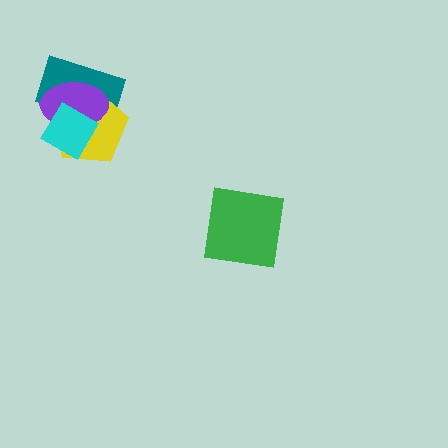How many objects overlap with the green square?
0 objects overlap with the green square.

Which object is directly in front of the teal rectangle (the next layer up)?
The yellow pentagon is directly in front of the teal rectangle.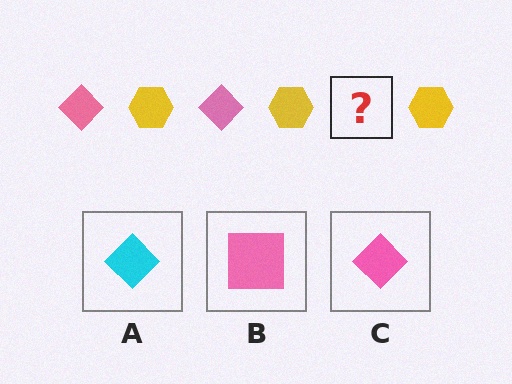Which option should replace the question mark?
Option C.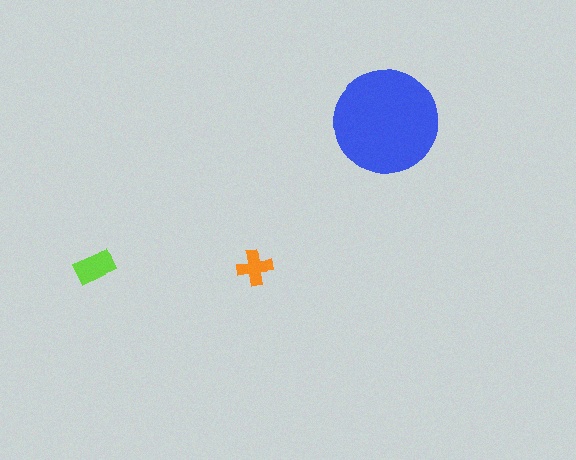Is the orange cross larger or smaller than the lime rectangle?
Smaller.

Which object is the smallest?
The orange cross.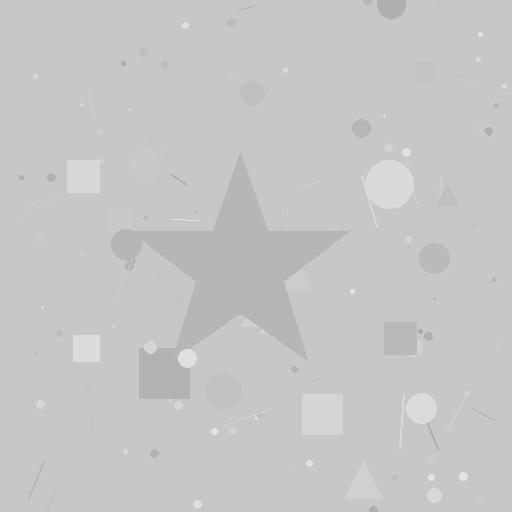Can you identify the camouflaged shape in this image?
The camouflaged shape is a star.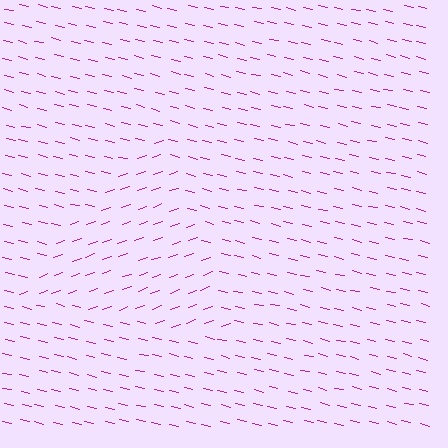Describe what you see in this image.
The image is filled with small magenta line segments. A triangle region in the image has lines oriented differently from the surrounding lines, creating a visible texture boundary.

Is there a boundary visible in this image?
Yes, there is a texture boundary formed by a change in line orientation.